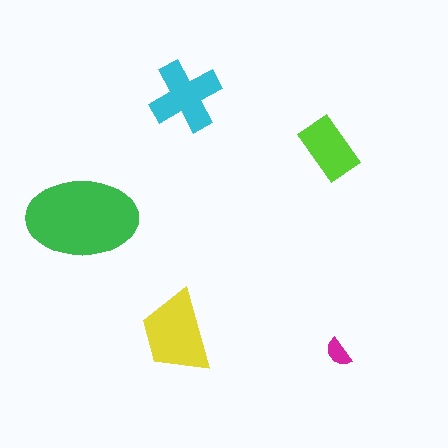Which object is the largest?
The green ellipse.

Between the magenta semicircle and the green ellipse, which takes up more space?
The green ellipse.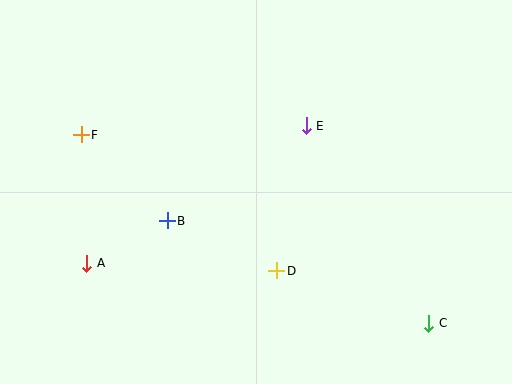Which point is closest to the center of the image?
Point D at (276, 271) is closest to the center.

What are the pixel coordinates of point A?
Point A is at (87, 263).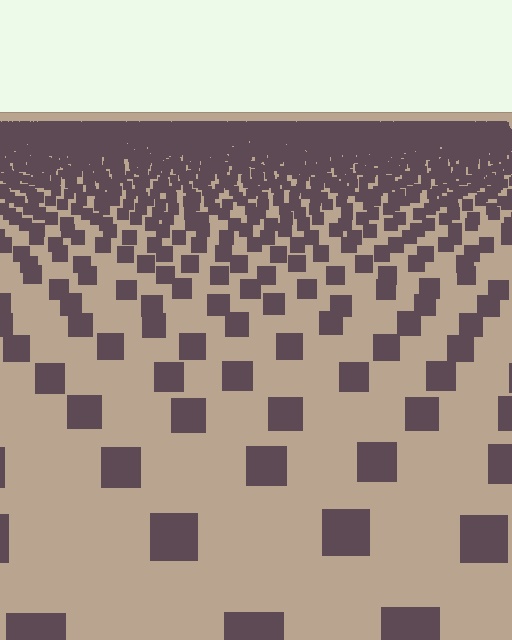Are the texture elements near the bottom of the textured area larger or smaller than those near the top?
Larger. Near the bottom, elements are closer to the viewer and appear at a bigger on-screen size.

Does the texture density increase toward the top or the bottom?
Density increases toward the top.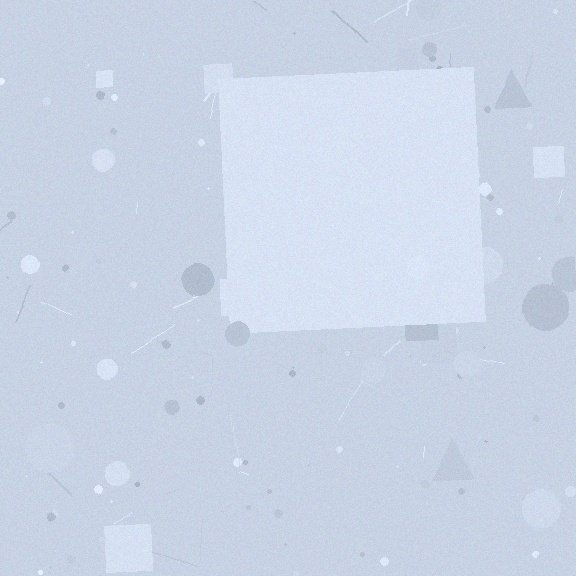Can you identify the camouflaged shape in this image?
The camouflaged shape is a square.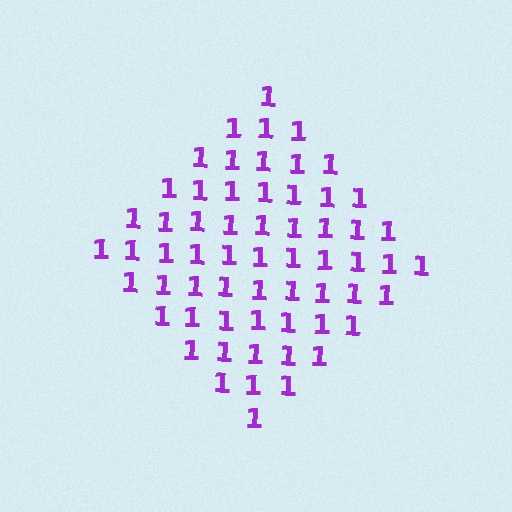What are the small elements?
The small elements are digit 1's.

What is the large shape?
The large shape is a diamond.